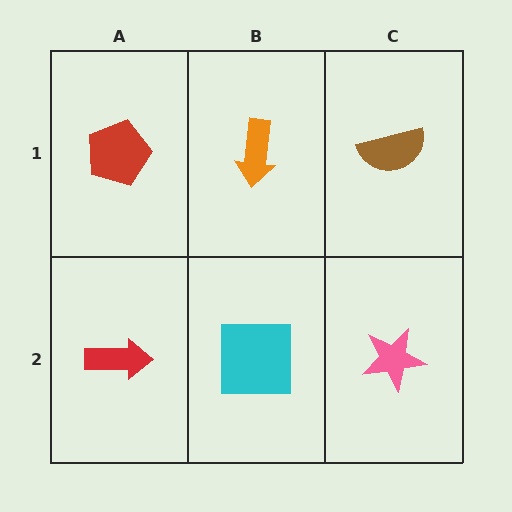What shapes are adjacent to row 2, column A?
A red pentagon (row 1, column A), a cyan square (row 2, column B).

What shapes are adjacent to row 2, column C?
A brown semicircle (row 1, column C), a cyan square (row 2, column B).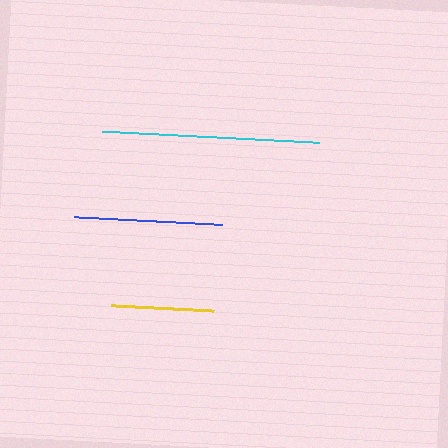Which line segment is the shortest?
The yellow line is the shortest at approximately 103 pixels.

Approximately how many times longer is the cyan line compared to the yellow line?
The cyan line is approximately 2.1 times the length of the yellow line.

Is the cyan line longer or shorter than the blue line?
The cyan line is longer than the blue line.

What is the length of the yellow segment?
The yellow segment is approximately 103 pixels long.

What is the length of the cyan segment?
The cyan segment is approximately 217 pixels long.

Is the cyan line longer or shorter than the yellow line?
The cyan line is longer than the yellow line.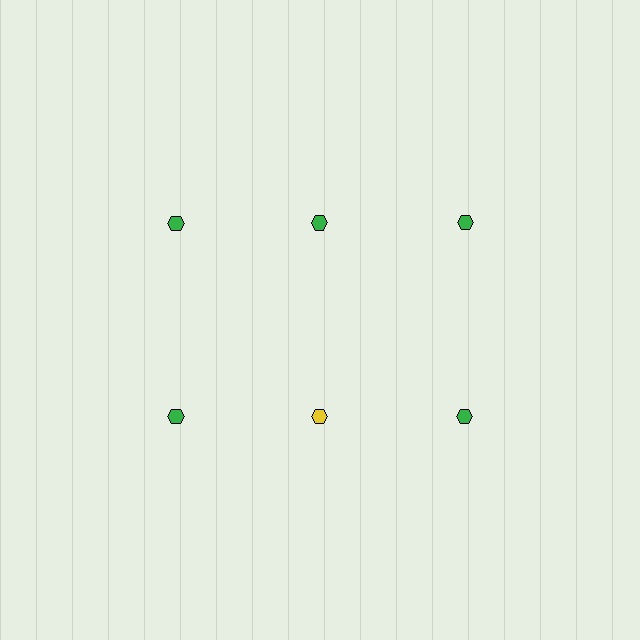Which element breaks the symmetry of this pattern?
The yellow hexagon in the second row, second from left column breaks the symmetry. All other shapes are green hexagons.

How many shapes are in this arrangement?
There are 6 shapes arranged in a grid pattern.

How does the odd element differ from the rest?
It has a different color: yellow instead of green.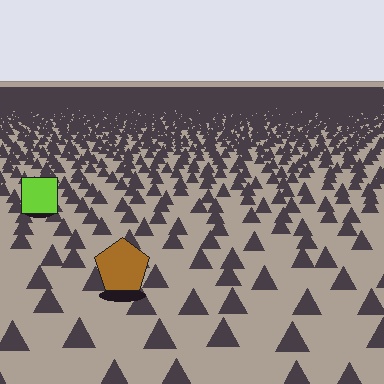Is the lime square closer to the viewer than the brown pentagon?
No. The brown pentagon is closer — you can tell from the texture gradient: the ground texture is coarser near it.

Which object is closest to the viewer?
The brown pentagon is closest. The texture marks near it are larger and more spread out.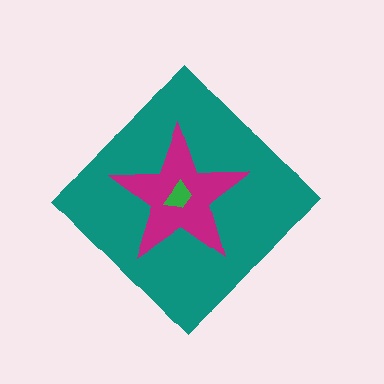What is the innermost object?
The green trapezoid.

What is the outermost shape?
The teal diamond.